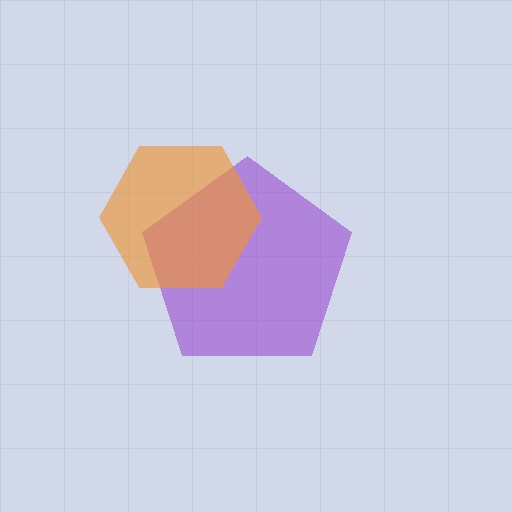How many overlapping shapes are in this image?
There are 2 overlapping shapes in the image.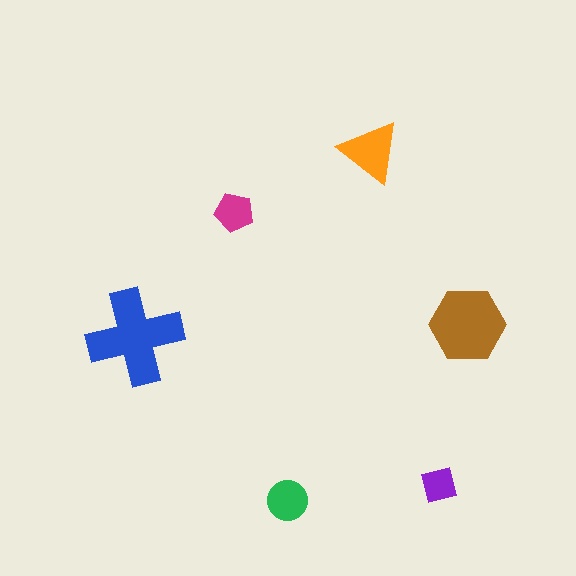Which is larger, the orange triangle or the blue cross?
The blue cross.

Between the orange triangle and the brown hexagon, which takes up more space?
The brown hexagon.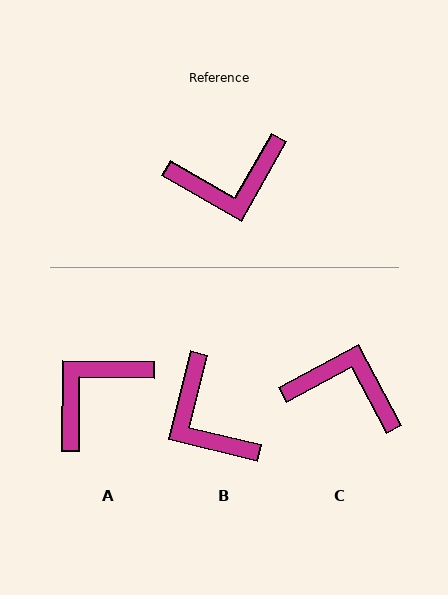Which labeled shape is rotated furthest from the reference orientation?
A, about 151 degrees away.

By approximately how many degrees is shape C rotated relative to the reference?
Approximately 148 degrees counter-clockwise.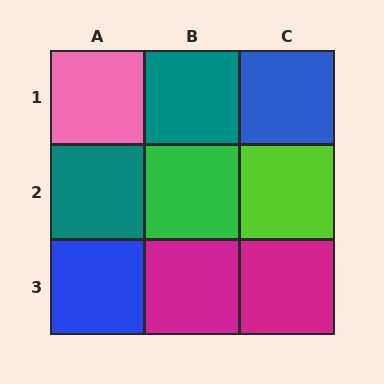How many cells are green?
1 cell is green.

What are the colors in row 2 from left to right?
Teal, green, lime.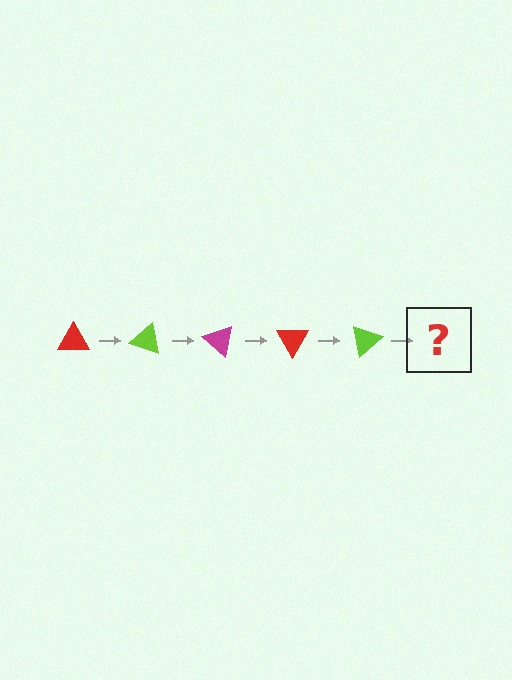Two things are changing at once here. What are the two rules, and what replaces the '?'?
The two rules are that it rotates 20 degrees each step and the color cycles through red, lime, and magenta. The '?' should be a magenta triangle, rotated 100 degrees from the start.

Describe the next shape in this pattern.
It should be a magenta triangle, rotated 100 degrees from the start.